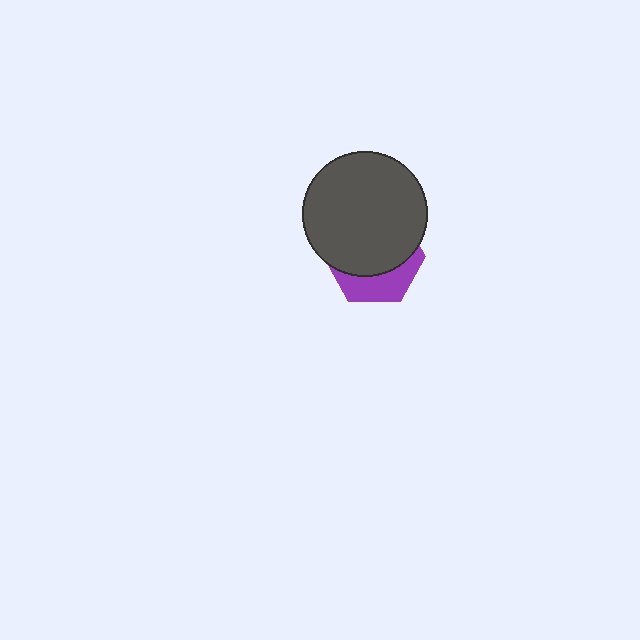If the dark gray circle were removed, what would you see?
You would see the complete purple hexagon.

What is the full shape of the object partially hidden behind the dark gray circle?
The partially hidden object is a purple hexagon.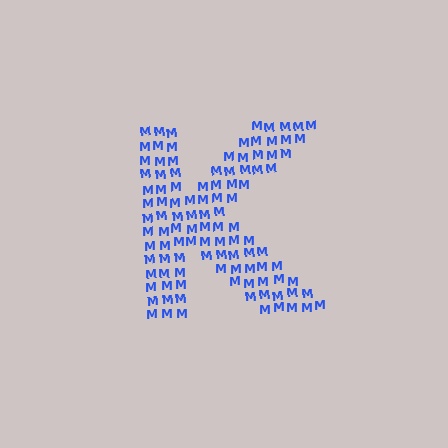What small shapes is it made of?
It is made of small letter M's.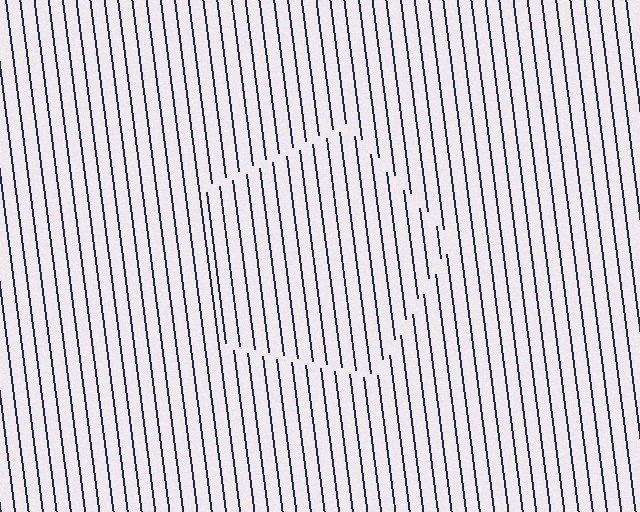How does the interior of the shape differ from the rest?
The interior of the shape contains the same grating, shifted by half a period — the contour is defined by the phase discontinuity where line-ends from the inner and outer gratings abut.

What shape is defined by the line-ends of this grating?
An illusory pentagon. The interior of the shape contains the same grating, shifted by half a period — the contour is defined by the phase discontinuity where line-ends from the inner and outer gratings abut.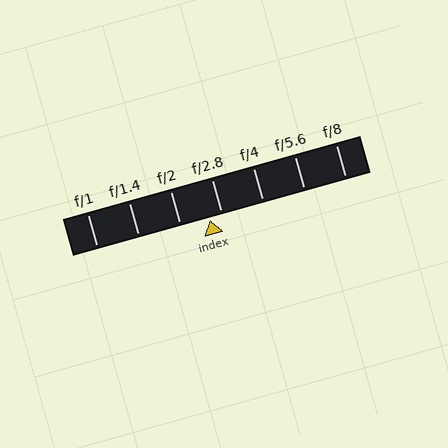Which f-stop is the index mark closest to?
The index mark is closest to f/2.8.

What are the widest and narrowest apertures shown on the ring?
The widest aperture shown is f/1 and the narrowest is f/8.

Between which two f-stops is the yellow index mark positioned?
The index mark is between f/2 and f/2.8.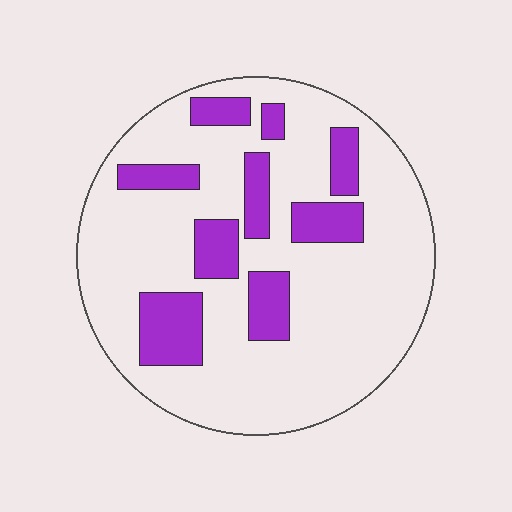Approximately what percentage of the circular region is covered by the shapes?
Approximately 20%.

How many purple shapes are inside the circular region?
9.